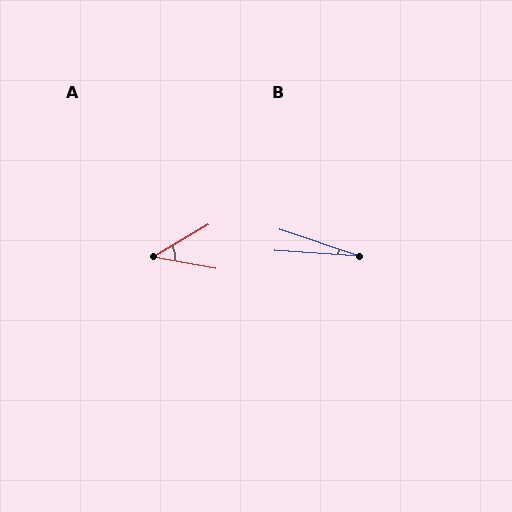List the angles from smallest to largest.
B (15°), A (40°).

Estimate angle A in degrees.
Approximately 40 degrees.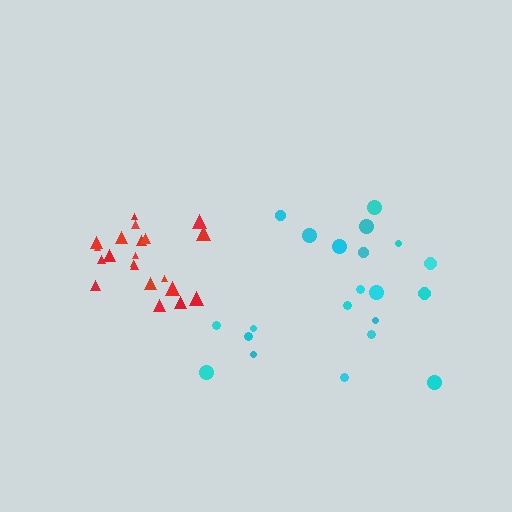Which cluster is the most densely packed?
Red.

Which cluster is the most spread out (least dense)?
Cyan.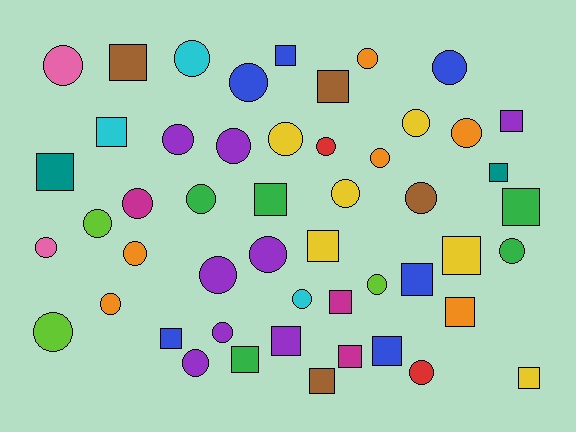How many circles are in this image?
There are 29 circles.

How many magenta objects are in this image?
There are 3 magenta objects.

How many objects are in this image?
There are 50 objects.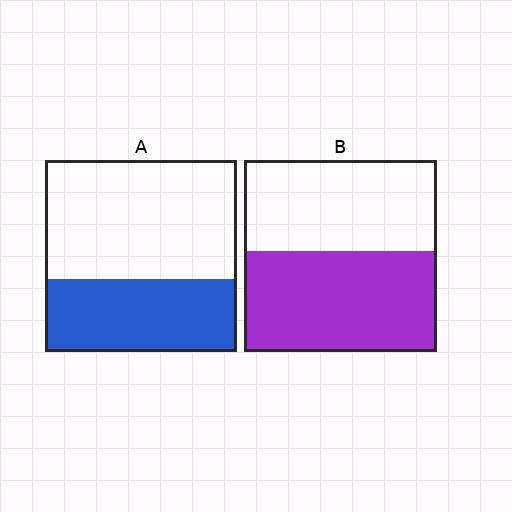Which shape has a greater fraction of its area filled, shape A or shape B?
Shape B.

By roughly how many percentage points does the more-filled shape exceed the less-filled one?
By roughly 15 percentage points (B over A).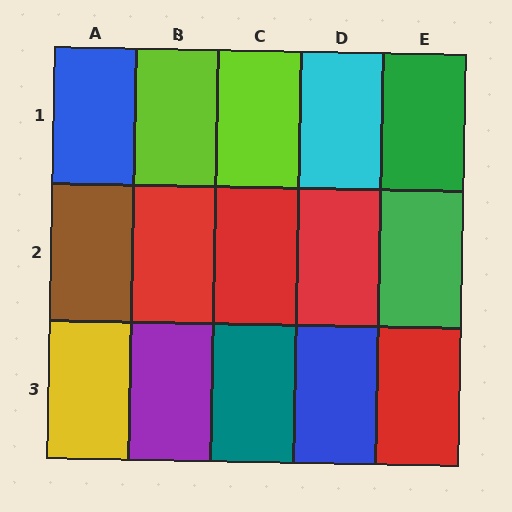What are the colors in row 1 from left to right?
Blue, lime, lime, cyan, green.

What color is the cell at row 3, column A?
Yellow.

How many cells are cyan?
1 cell is cyan.